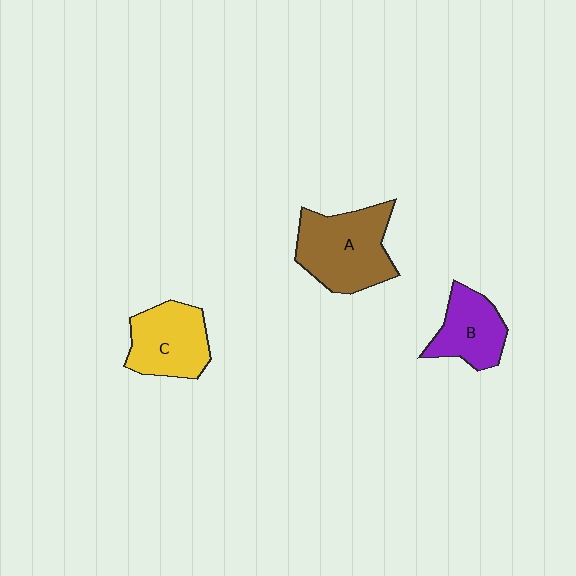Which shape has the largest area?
Shape A (brown).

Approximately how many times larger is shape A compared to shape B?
Approximately 1.5 times.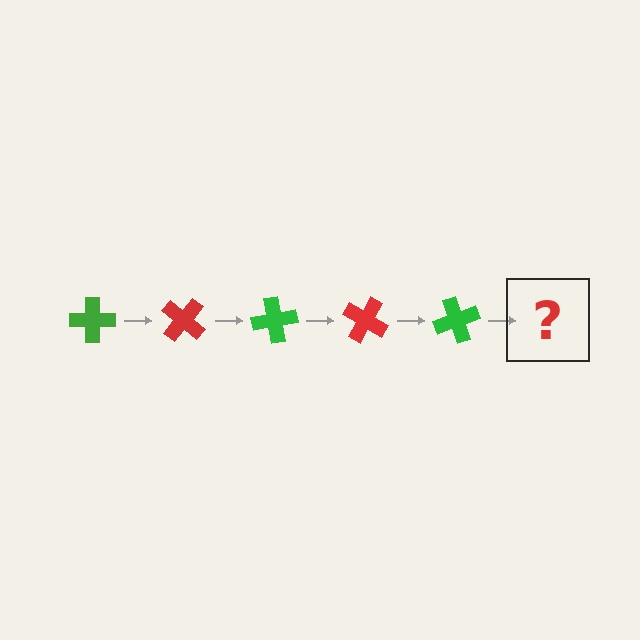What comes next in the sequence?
The next element should be a red cross, rotated 200 degrees from the start.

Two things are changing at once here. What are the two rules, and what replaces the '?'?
The two rules are that it rotates 40 degrees each step and the color cycles through green and red. The '?' should be a red cross, rotated 200 degrees from the start.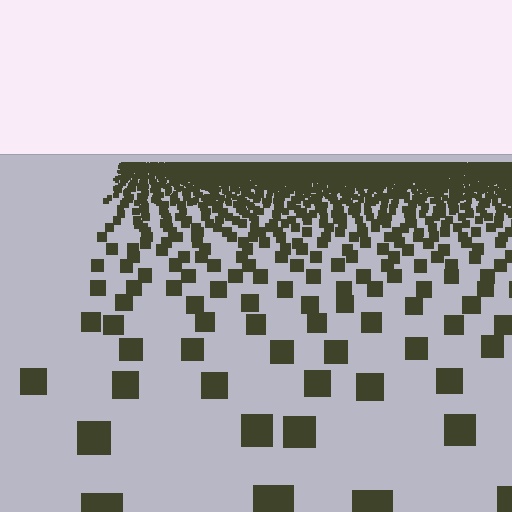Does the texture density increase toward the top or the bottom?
Density increases toward the top.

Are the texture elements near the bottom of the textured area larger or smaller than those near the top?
Larger. Near the bottom, elements are closer to the viewer and appear at a bigger on-screen size.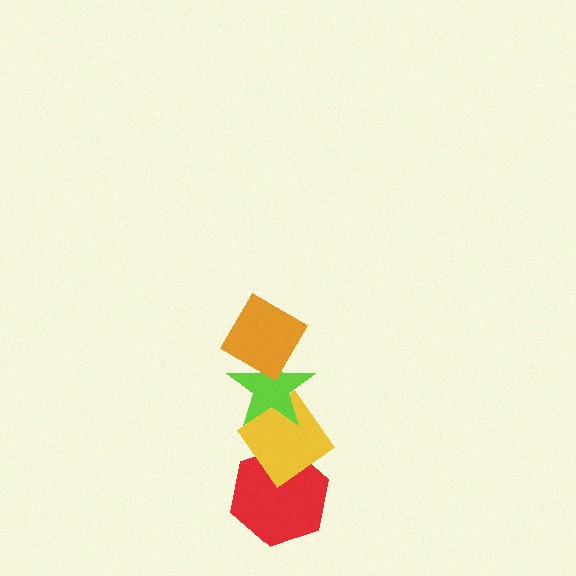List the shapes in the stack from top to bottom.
From top to bottom: the orange diamond, the lime star, the yellow diamond, the red hexagon.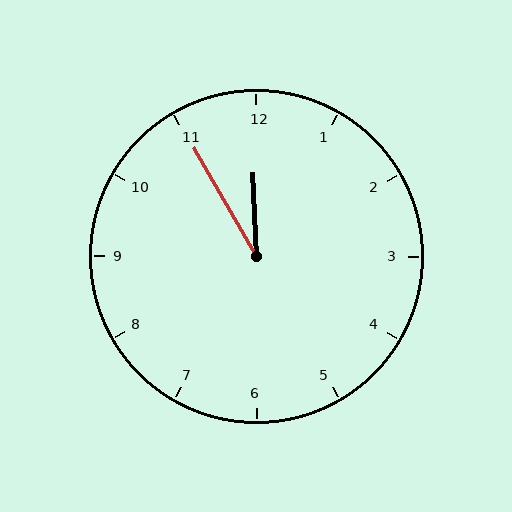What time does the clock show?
11:55.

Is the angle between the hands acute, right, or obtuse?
It is acute.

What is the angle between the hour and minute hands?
Approximately 28 degrees.